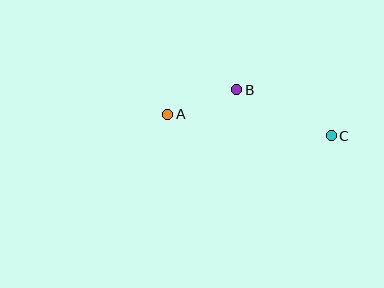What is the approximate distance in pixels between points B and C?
The distance between B and C is approximately 105 pixels.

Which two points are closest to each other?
Points A and B are closest to each other.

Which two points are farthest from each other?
Points A and C are farthest from each other.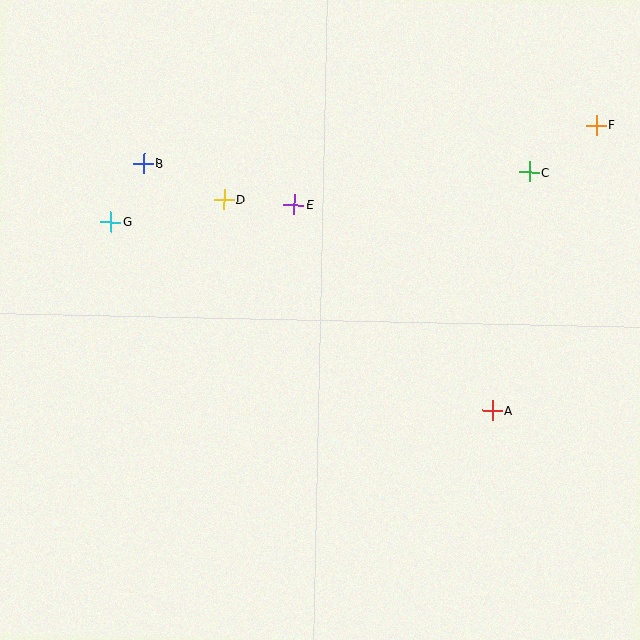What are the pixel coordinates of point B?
Point B is at (144, 163).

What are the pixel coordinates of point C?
Point C is at (529, 172).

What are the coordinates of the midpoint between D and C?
The midpoint between D and C is at (376, 186).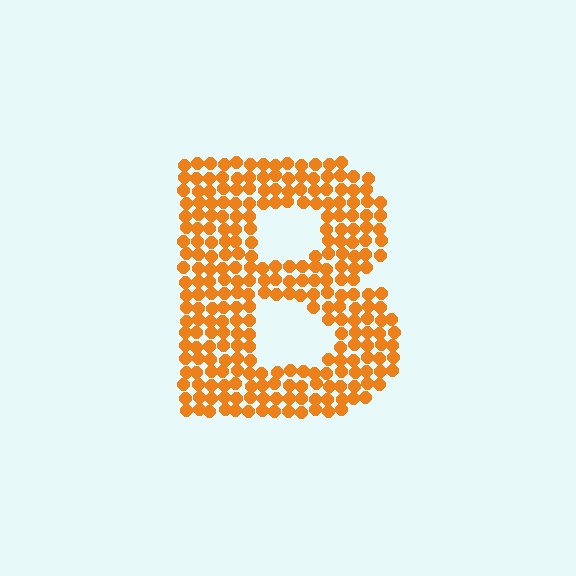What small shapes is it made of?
It is made of small circles.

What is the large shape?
The large shape is the letter B.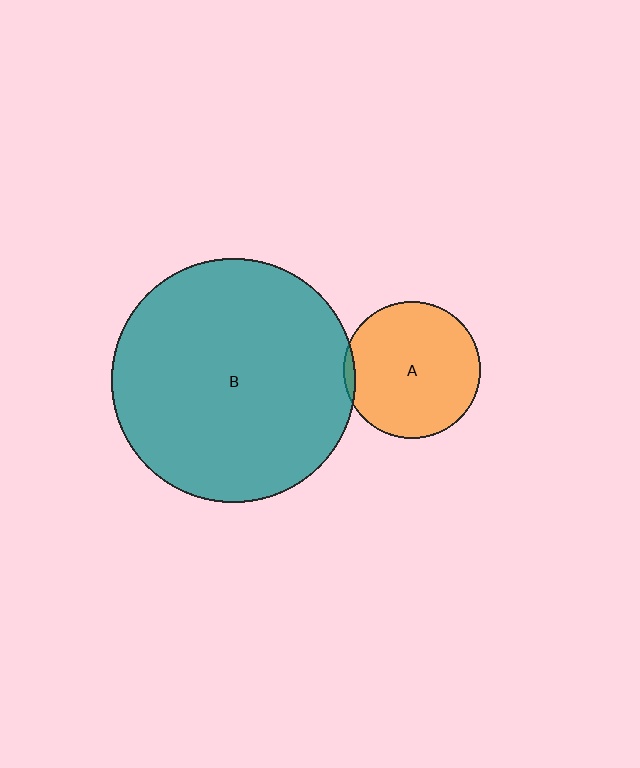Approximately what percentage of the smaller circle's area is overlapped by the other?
Approximately 5%.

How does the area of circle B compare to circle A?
Approximately 3.2 times.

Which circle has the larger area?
Circle B (teal).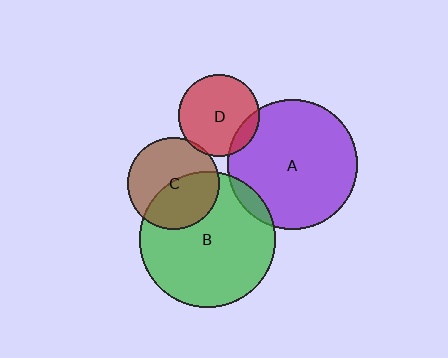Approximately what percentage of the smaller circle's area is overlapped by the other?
Approximately 15%.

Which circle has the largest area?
Circle B (green).